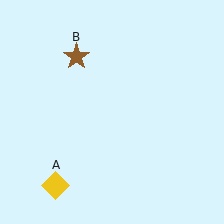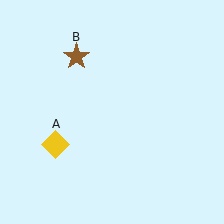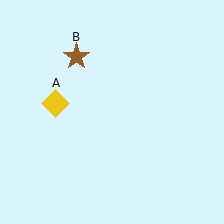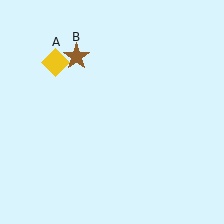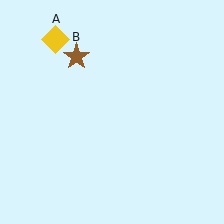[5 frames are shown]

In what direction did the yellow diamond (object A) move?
The yellow diamond (object A) moved up.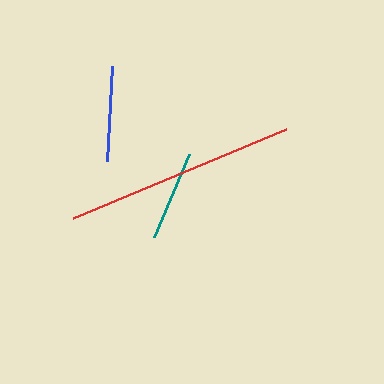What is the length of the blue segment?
The blue segment is approximately 96 pixels long.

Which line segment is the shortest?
The teal line is the shortest at approximately 90 pixels.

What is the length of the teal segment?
The teal segment is approximately 90 pixels long.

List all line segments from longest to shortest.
From longest to shortest: red, blue, teal.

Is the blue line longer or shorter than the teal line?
The blue line is longer than the teal line.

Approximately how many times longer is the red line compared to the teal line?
The red line is approximately 2.6 times the length of the teal line.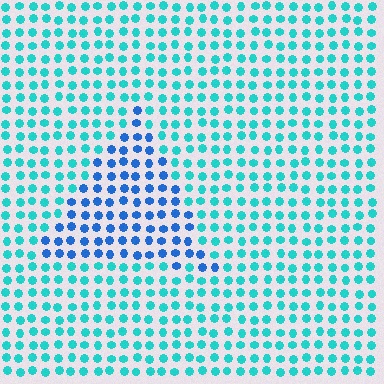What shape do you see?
I see a triangle.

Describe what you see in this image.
The image is filled with small cyan elements in a uniform arrangement. A triangle-shaped region is visible where the elements are tinted to a slightly different hue, forming a subtle color boundary.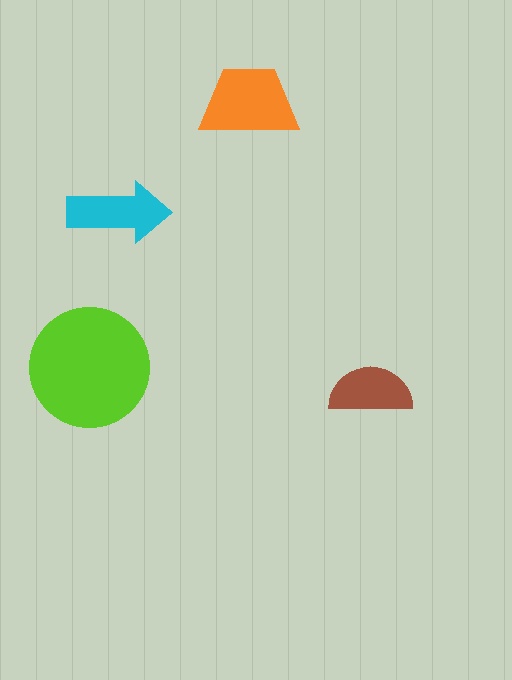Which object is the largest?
The lime circle.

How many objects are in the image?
There are 4 objects in the image.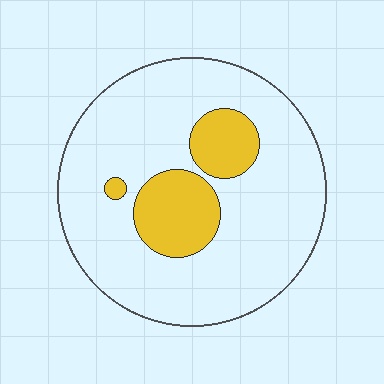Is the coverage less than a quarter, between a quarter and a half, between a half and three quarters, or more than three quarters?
Less than a quarter.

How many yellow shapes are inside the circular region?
3.